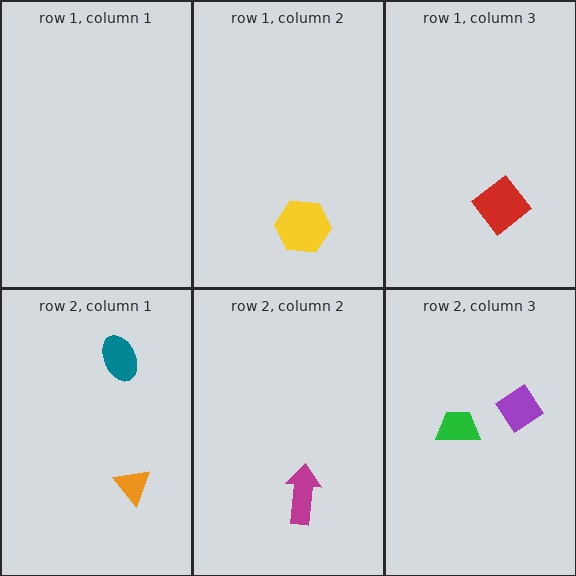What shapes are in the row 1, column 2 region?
The yellow hexagon.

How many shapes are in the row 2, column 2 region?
1.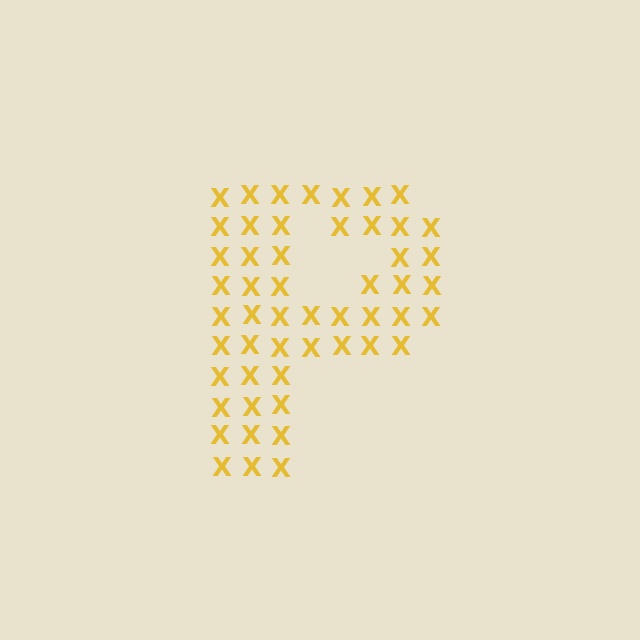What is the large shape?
The large shape is the letter P.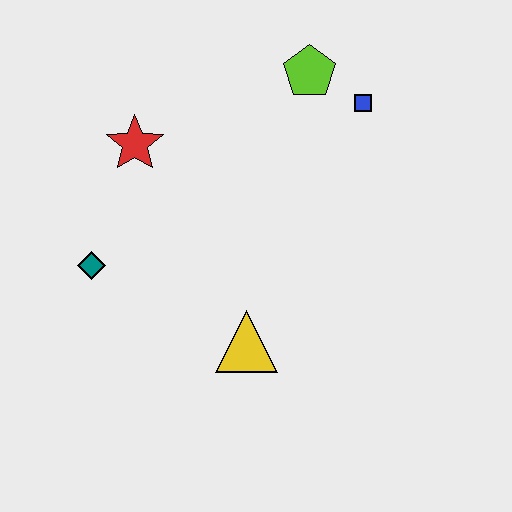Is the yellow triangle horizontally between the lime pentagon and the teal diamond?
Yes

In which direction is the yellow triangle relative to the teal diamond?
The yellow triangle is to the right of the teal diamond.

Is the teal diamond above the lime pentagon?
No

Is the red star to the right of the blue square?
No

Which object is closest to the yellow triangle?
The teal diamond is closest to the yellow triangle.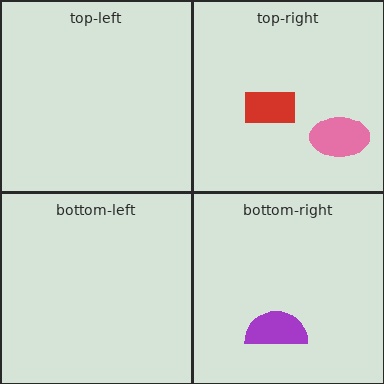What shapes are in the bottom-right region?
The purple semicircle.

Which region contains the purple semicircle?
The bottom-right region.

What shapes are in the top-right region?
The red rectangle, the pink ellipse.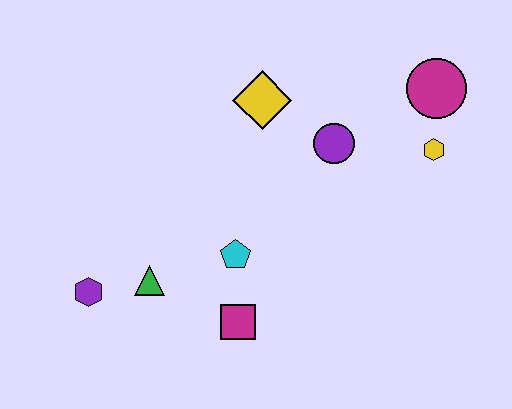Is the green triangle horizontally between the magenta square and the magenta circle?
No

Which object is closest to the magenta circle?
The yellow hexagon is closest to the magenta circle.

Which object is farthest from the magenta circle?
The purple hexagon is farthest from the magenta circle.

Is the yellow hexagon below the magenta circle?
Yes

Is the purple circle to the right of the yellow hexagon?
No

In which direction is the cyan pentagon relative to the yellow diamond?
The cyan pentagon is below the yellow diamond.